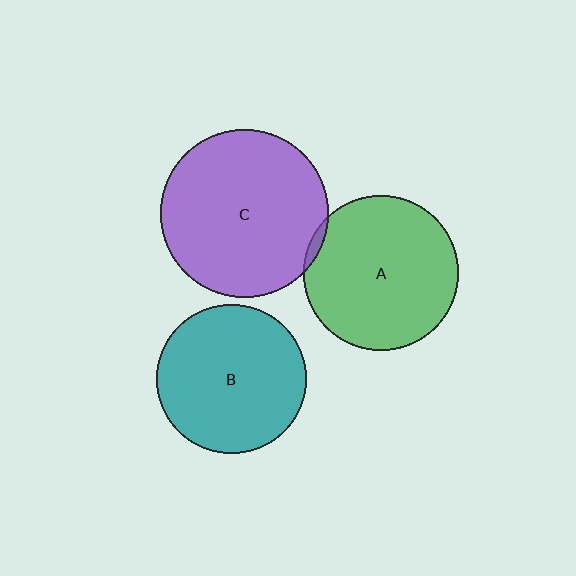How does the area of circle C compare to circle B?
Approximately 1.2 times.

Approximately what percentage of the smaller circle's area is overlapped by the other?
Approximately 5%.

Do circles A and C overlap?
Yes.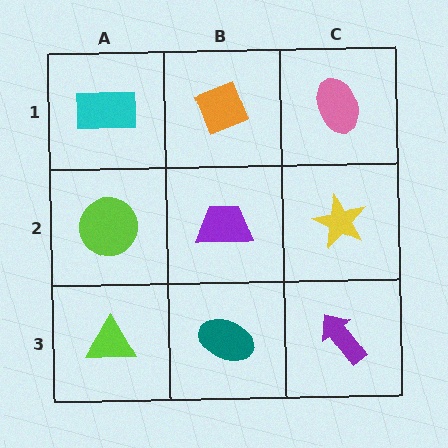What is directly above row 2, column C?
A pink ellipse.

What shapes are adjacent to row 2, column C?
A pink ellipse (row 1, column C), a purple arrow (row 3, column C), a purple trapezoid (row 2, column B).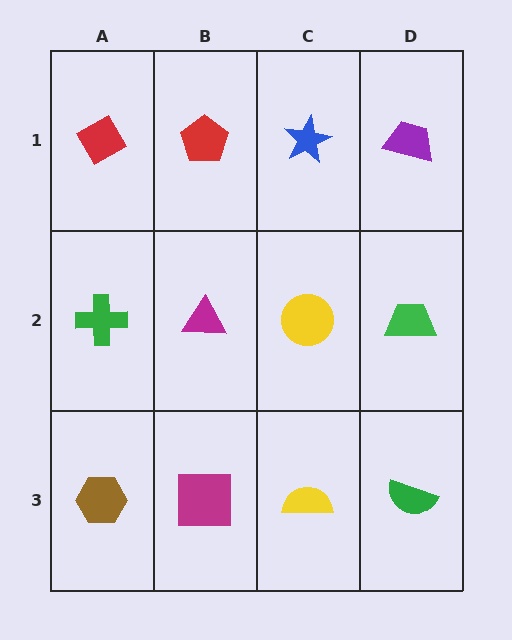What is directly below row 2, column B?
A magenta square.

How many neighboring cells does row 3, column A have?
2.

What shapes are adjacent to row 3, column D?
A green trapezoid (row 2, column D), a yellow semicircle (row 3, column C).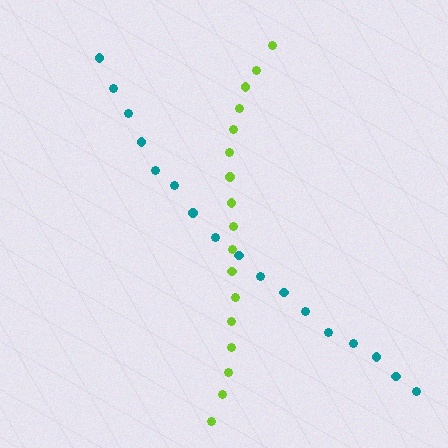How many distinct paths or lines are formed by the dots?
There are 2 distinct paths.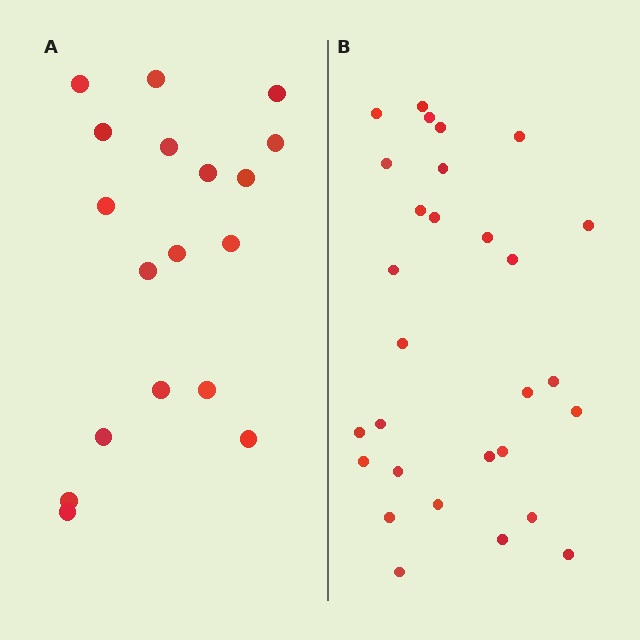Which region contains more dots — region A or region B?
Region B (the right region) has more dots.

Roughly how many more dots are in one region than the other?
Region B has roughly 12 or so more dots than region A.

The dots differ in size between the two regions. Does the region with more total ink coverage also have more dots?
No. Region A has more total ink coverage because its dots are larger, but region B actually contains more individual dots. Total area can be misleading — the number of items is what matters here.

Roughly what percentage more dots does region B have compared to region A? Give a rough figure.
About 60% more.